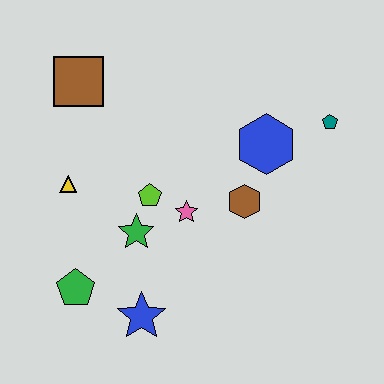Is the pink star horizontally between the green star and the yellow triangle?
No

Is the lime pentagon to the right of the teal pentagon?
No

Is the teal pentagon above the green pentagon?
Yes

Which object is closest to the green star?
The lime pentagon is closest to the green star.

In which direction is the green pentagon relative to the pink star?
The green pentagon is to the left of the pink star.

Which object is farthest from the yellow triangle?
The teal pentagon is farthest from the yellow triangle.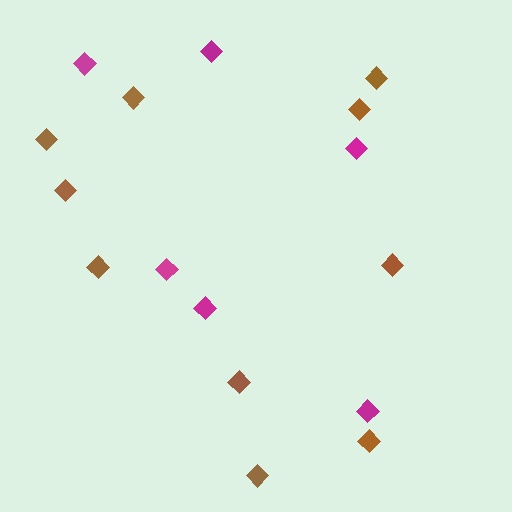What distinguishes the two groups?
There are 2 groups: one group of brown diamonds (10) and one group of magenta diamonds (6).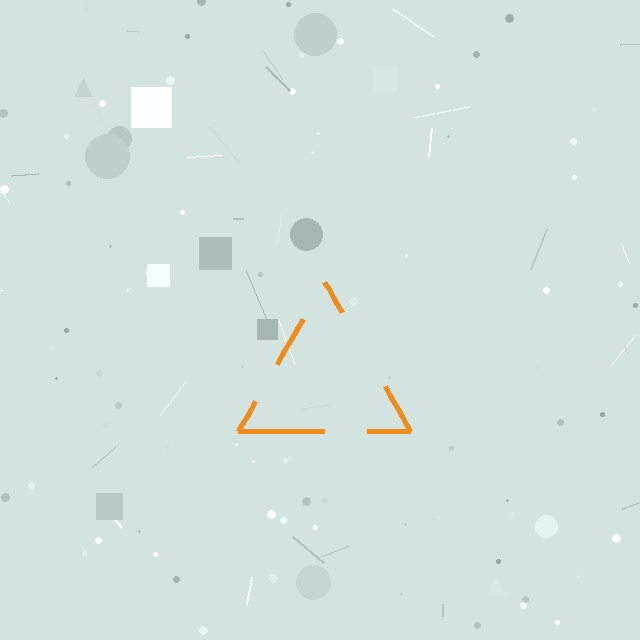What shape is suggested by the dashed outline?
The dashed outline suggests a triangle.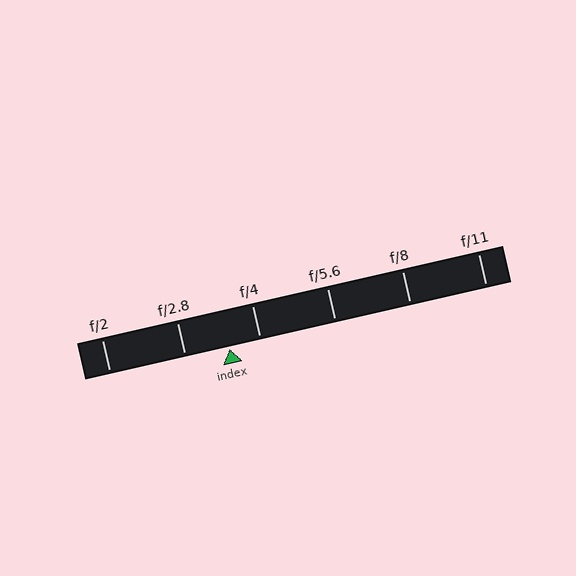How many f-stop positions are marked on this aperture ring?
There are 6 f-stop positions marked.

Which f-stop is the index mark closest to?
The index mark is closest to f/4.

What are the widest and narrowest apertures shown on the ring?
The widest aperture shown is f/2 and the narrowest is f/11.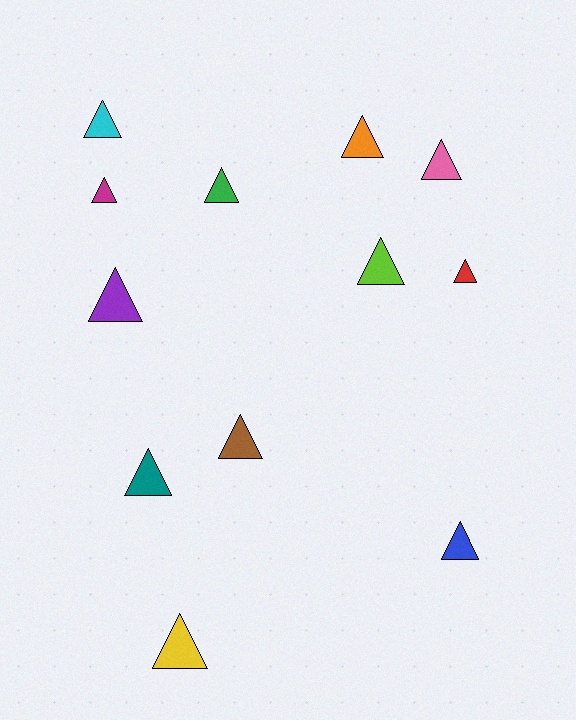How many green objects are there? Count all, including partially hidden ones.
There is 1 green object.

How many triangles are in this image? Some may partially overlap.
There are 12 triangles.